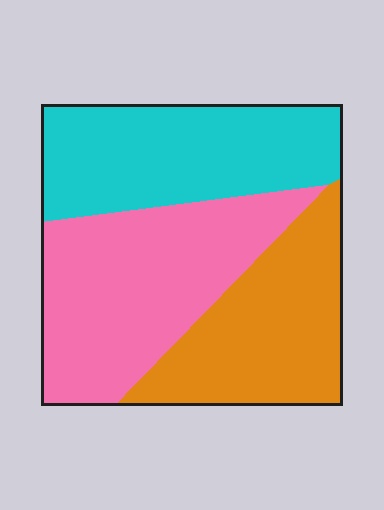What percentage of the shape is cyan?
Cyan takes up about one third (1/3) of the shape.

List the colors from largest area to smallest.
From largest to smallest: pink, cyan, orange.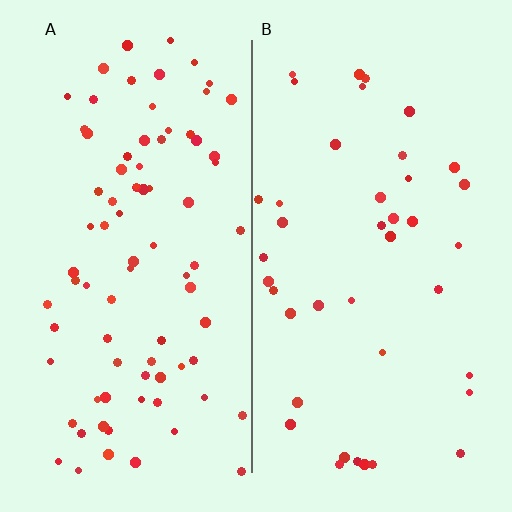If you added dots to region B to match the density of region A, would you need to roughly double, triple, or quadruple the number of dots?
Approximately double.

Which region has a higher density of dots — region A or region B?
A (the left).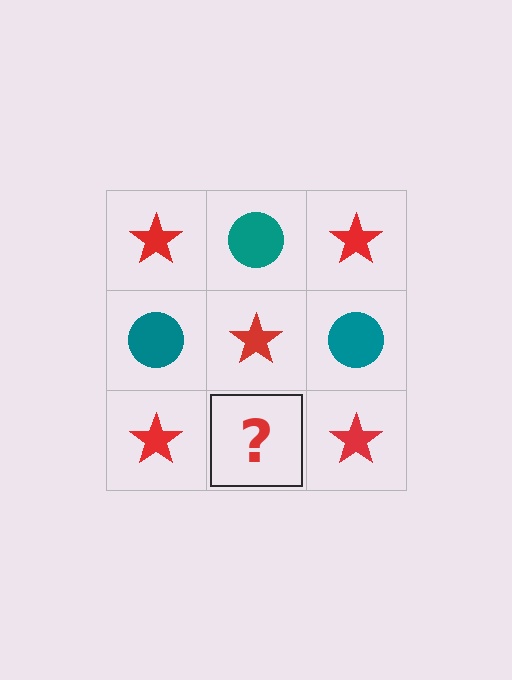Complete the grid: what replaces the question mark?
The question mark should be replaced with a teal circle.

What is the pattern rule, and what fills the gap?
The rule is that it alternates red star and teal circle in a checkerboard pattern. The gap should be filled with a teal circle.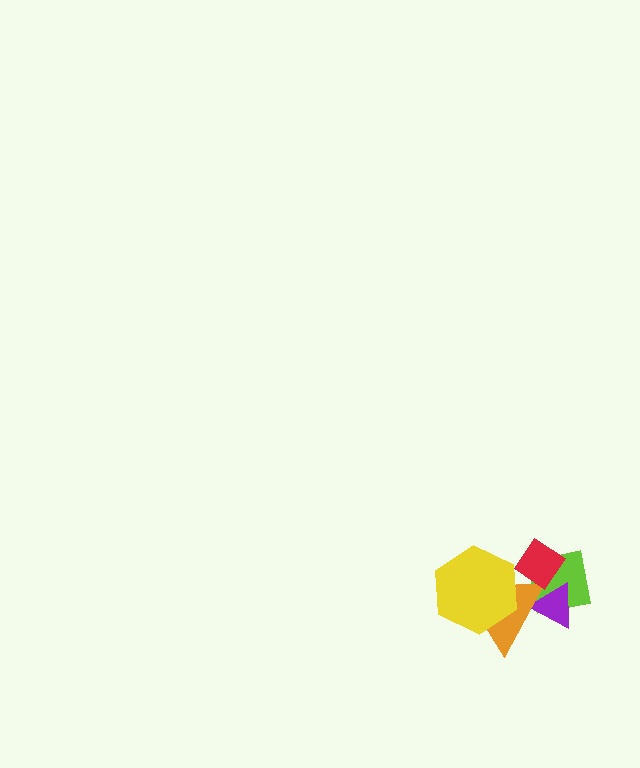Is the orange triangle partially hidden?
Yes, it is partially covered by another shape.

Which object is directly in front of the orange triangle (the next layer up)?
The yellow hexagon is directly in front of the orange triangle.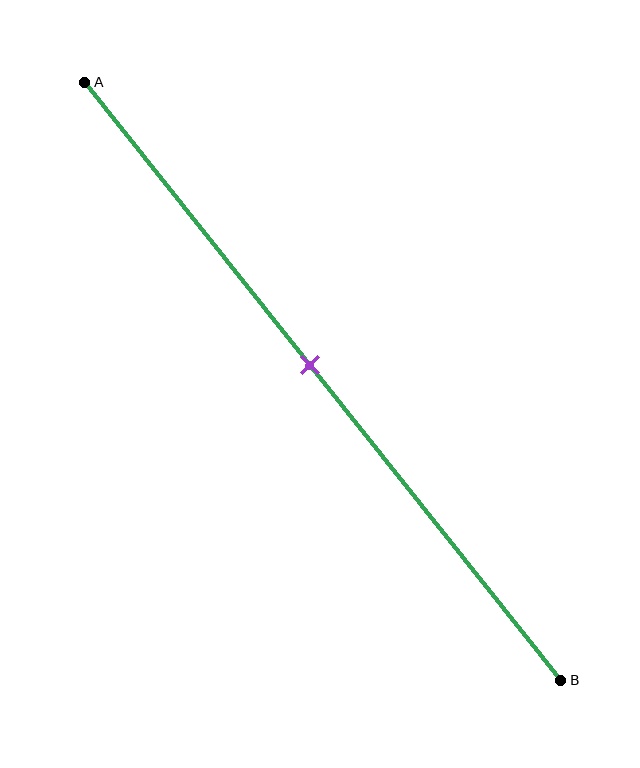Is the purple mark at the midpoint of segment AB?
Yes, the mark is approximately at the midpoint.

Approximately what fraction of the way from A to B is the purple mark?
The purple mark is approximately 45% of the way from A to B.